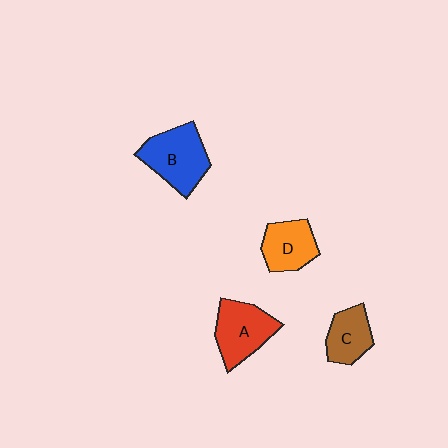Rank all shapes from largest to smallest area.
From largest to smallest: B (blue), A (red), D (orange), C (brown).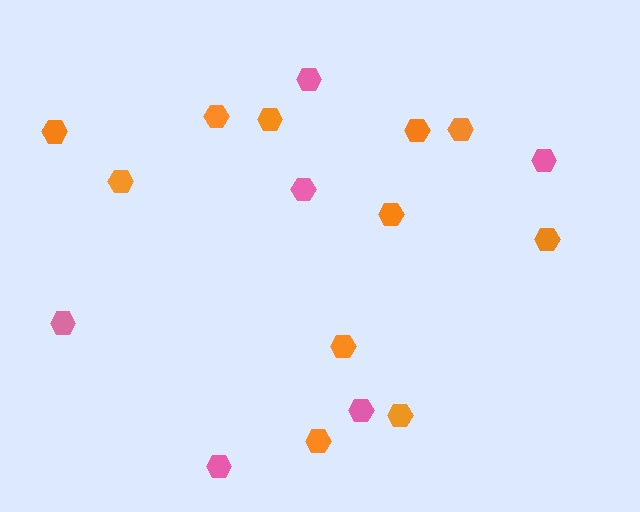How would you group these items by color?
There are 2 groups: one group of orange hexagons (11) and one group of pink hexagons (6).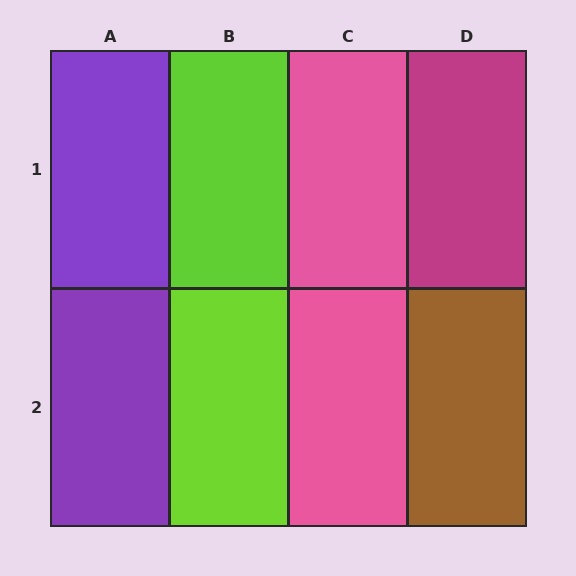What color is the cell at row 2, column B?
Lime.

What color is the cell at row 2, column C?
Pink.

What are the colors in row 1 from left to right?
Purple, lime, pink, magenta.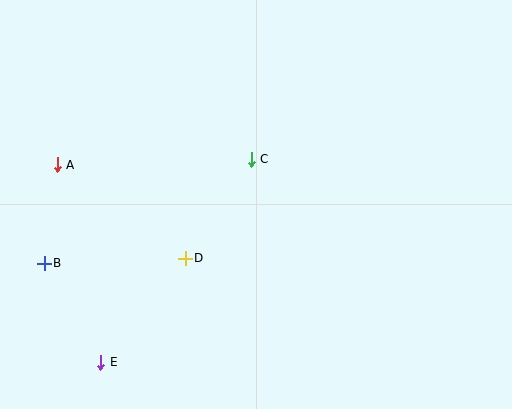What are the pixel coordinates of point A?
Point A is at (57, 165).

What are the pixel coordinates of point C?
Point C is at (251, 159).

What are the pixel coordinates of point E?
Point E is at (101, 362).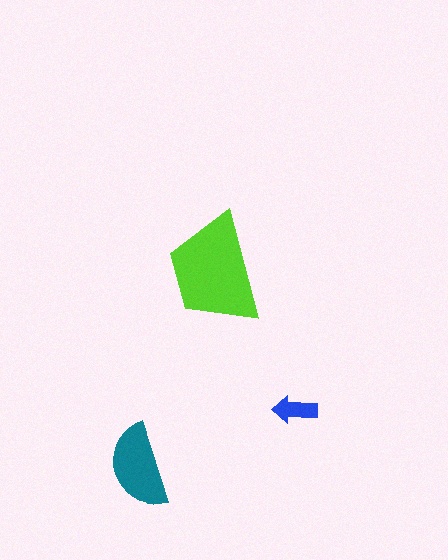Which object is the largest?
The lime trapezoid.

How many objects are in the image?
There are 3 objects in the image.